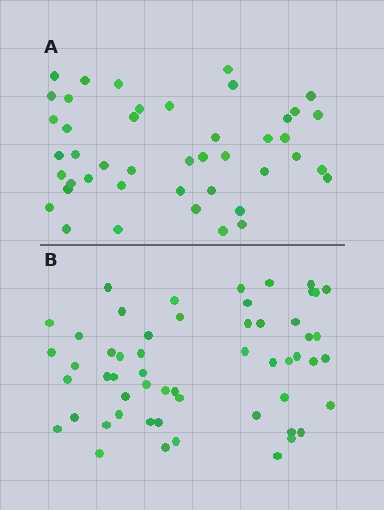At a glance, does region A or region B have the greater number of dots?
Region B (the bottom region) has more dots.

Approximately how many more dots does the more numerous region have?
Region B has roughly 12 or so more dots than region A.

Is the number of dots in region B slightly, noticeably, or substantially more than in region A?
Region B has noticeably more, but not dramatically so. The ratio is roughly 1.2 to 1.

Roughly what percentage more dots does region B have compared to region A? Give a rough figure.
About 25% more.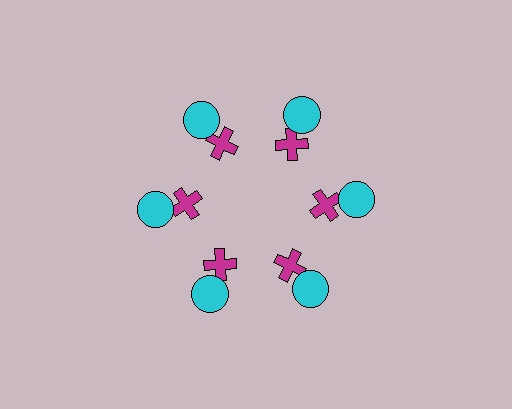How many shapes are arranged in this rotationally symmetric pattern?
There are 12 shapes, arranged in 6 groups of 2.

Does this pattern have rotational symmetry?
Yes, this pattern has 6-fold rotational symmetry. It looks the same after rotating 60 degrees around the center.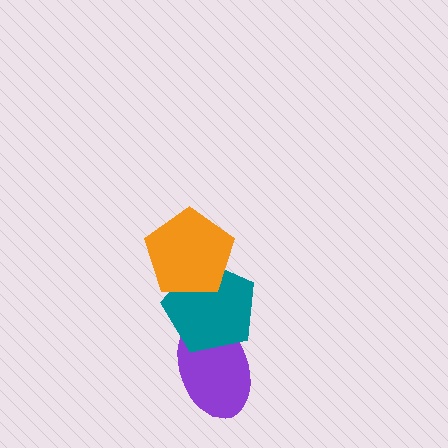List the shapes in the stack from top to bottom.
From top to bottom: the orange pentagon, the teal pentagon, the purple ellipse.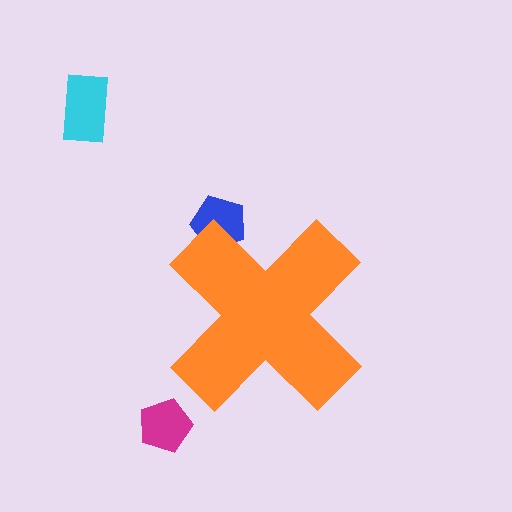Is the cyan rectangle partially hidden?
No, the cyan rectangle is fully visible.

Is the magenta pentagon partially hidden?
No, the magenta pentagon is fully visible.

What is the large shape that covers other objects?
An orange cross.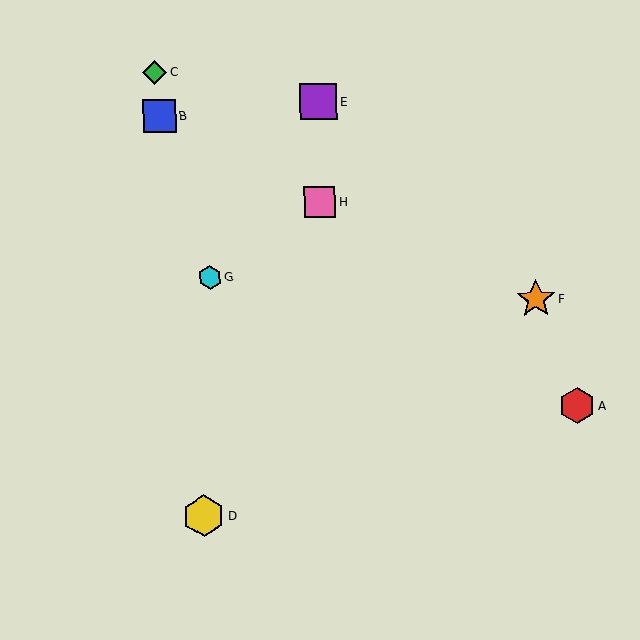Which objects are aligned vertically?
Objects E, H are aligned vertically.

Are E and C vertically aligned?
No, E is at x≈319 and C is at x≈155.